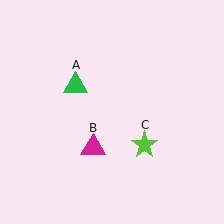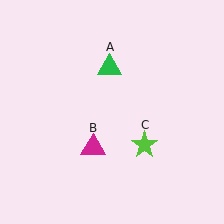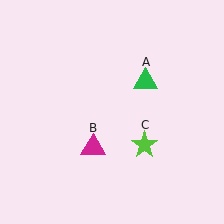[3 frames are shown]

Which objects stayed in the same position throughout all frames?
Magenta triangle (object B) and lime star (object C) remained stationary.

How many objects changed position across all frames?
1 object changed position: green triangle (object A).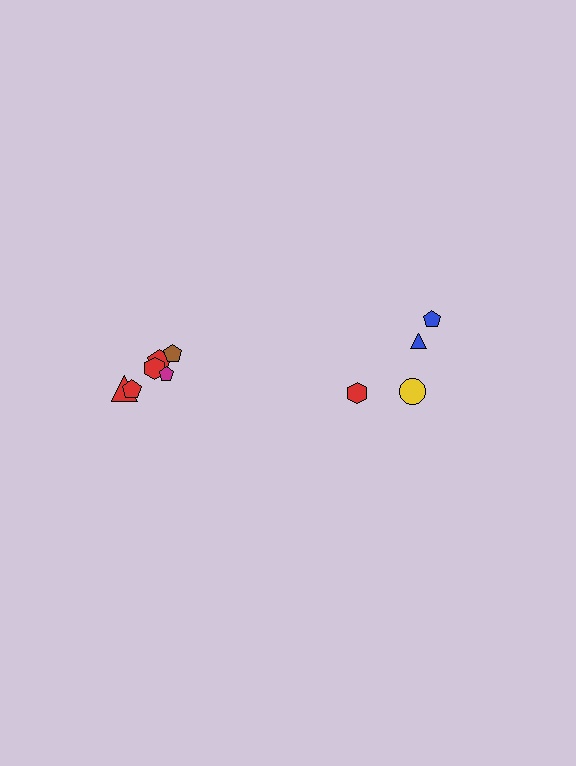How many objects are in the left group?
There are 6 objects.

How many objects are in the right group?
There are 4 objects.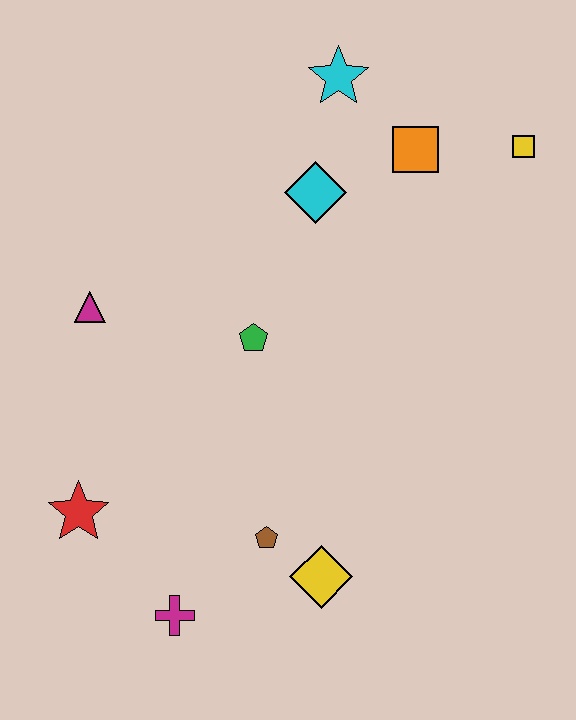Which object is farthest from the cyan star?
The magenta cross is farthest from the cyan star.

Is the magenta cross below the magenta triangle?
Yes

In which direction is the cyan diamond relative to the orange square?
The cyan diamond is to the left of the orange square.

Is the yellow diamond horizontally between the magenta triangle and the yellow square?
Yes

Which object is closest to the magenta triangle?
The green pentagon is closest to the magenta triangle.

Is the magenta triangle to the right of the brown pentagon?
No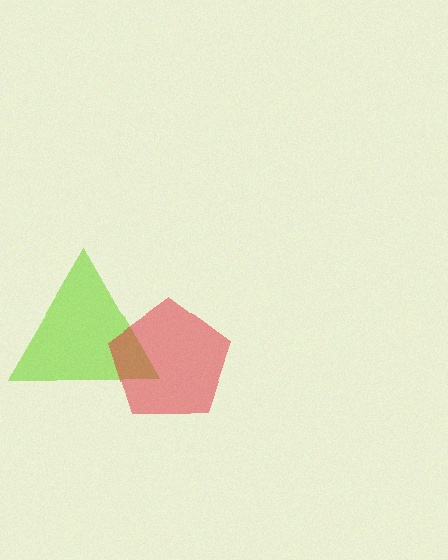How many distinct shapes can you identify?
There are 2 distinct shapes: a lime triangle, a red pentagon.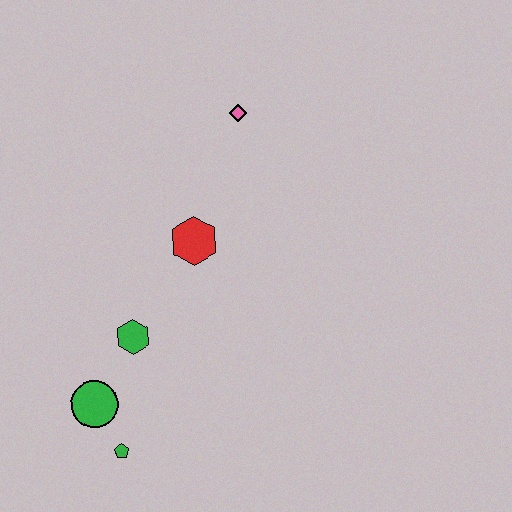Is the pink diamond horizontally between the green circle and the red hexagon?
No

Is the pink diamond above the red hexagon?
Yes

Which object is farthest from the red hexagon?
The green pentagon is farthest from the red hexagon.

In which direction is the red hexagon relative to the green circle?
The red hexagon is above the green circle.